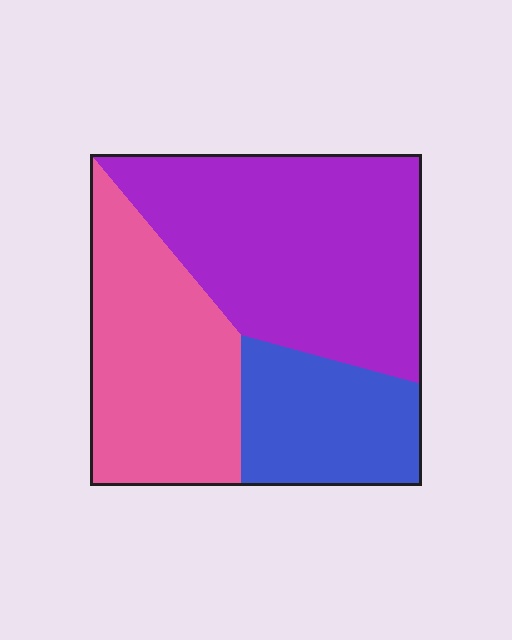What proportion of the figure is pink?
Pink covers around 35% of the figure.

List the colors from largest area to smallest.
From largest to smallest: purple, pink, blue.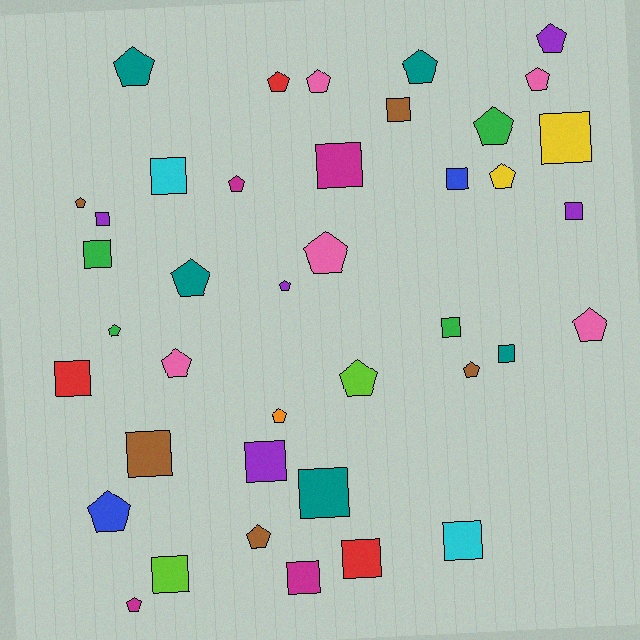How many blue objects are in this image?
There are 2 blue objects.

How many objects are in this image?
There are 40 objects.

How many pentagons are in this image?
There are 22 pentagons.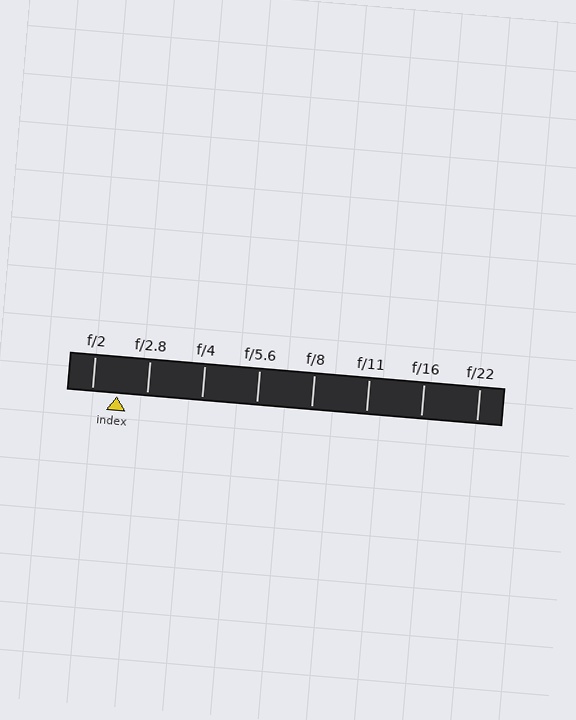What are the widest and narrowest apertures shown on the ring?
The widest aperture shown is f/2 and the narrowest is f/22.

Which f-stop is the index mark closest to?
The index mark is closest to f/2.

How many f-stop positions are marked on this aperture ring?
There are 8 f-stop positions marked.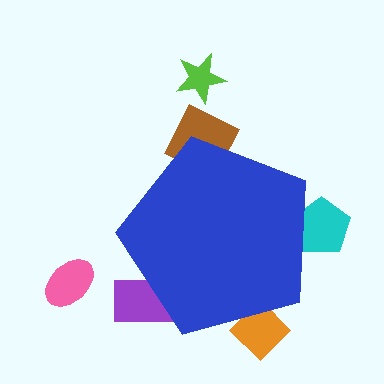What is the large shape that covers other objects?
A blue pentagon.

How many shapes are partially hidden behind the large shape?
4 shapes are partially hidden.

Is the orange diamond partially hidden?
Yes, the orange diamond is partially hidden behind the blue pentagon.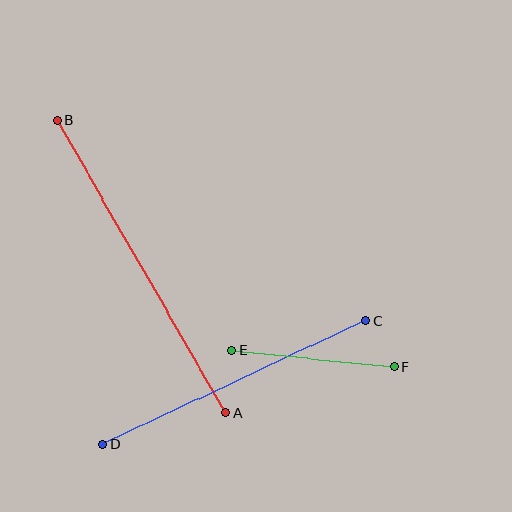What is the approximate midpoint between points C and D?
The midpoint is at approximately (235, 382) pixels.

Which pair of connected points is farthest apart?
Points A and B are farthest apart.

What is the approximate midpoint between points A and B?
The midpoint is at approximately (141, 267) pixels.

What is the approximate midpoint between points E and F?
The midpoint is at approximately (313, 359) pixels.